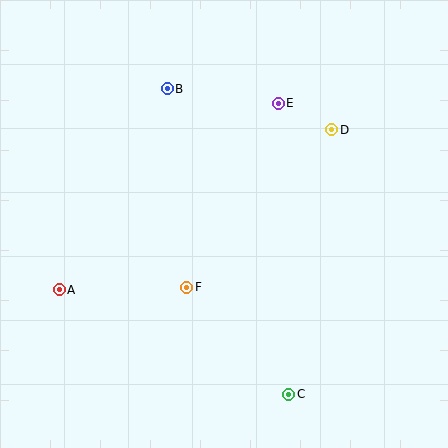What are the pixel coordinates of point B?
Point B is at (167, 89).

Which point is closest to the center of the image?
Point F at (187, 287) is closest to the center.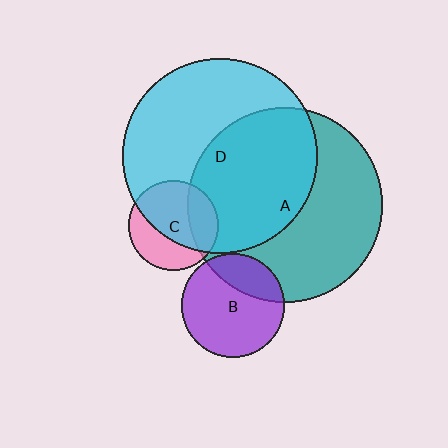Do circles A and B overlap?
Yes.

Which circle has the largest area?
Circle A (teal).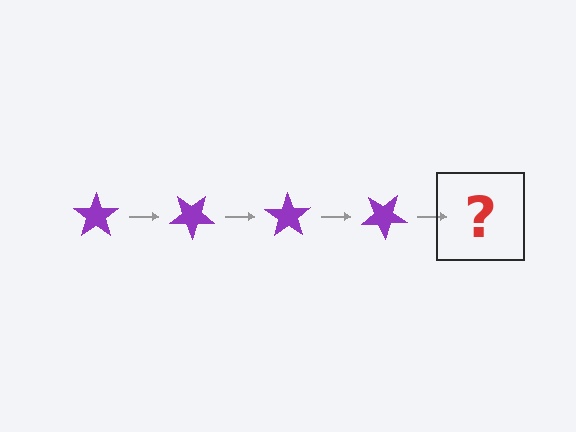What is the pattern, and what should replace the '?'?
The pattern is that the star rotates 35 degrees each step. The '?' should be a purple star rotated 140 degrees.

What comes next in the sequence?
The next element should be a purple star rotated 140 degrees.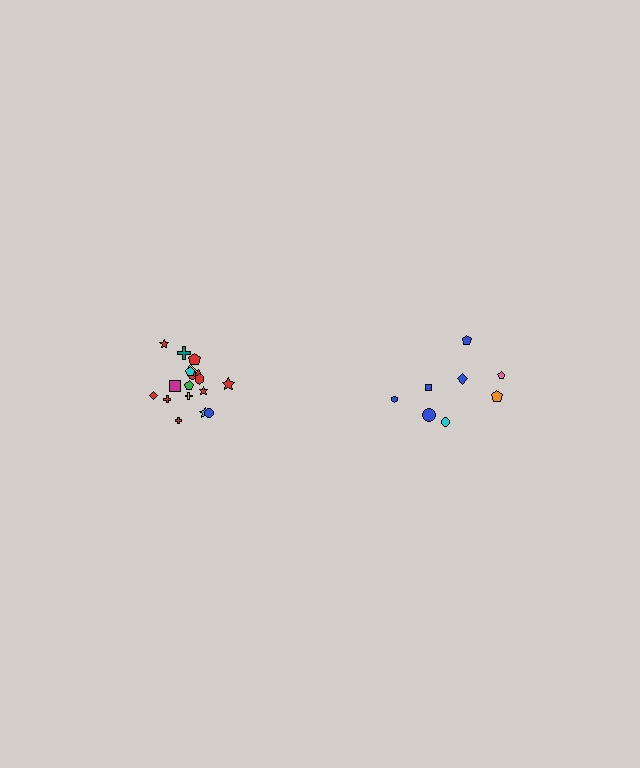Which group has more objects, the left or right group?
The left group.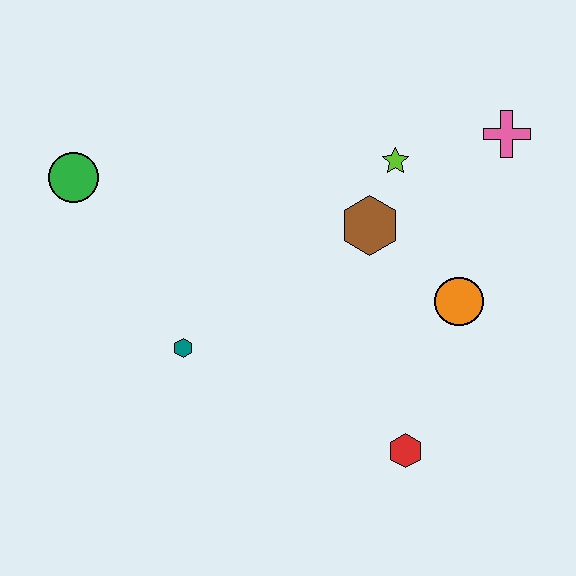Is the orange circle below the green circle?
Yes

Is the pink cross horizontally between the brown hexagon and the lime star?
No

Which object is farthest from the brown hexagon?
The green circle is farthest from the brown hexagon.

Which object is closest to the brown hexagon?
The lime star is closest to the brown hexagon.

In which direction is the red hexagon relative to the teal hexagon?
The red hexagon is to the right of the teal hexagon.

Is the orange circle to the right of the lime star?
Yes